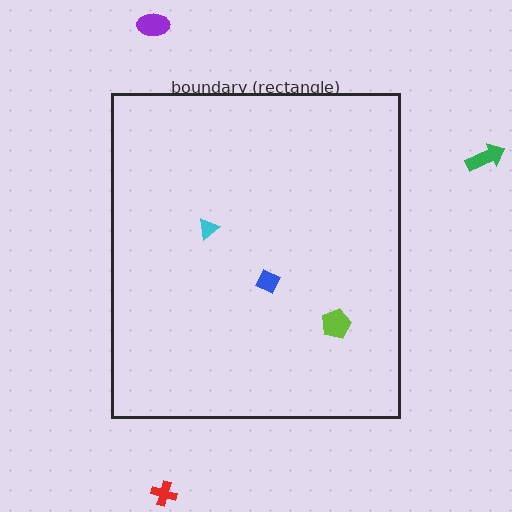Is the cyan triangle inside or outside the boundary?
Inside.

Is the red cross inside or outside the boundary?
Outside.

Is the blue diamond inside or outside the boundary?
Inside.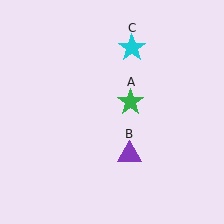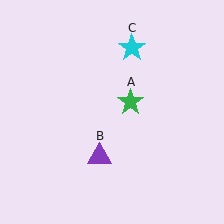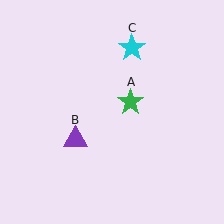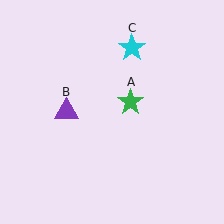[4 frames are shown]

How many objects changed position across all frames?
1 object changed position: purple triangle (object B).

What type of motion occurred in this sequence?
The purple triangle (object B) rotated clockwise around the center of the scene.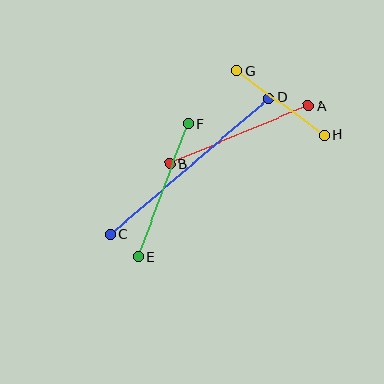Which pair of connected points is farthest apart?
Points C and D are farthest apart.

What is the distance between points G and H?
The distance is approximately 109 pixels.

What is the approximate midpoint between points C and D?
The midpoint is at approximately (190, 166) pixels.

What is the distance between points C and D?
The distance is approximately 210 pixels.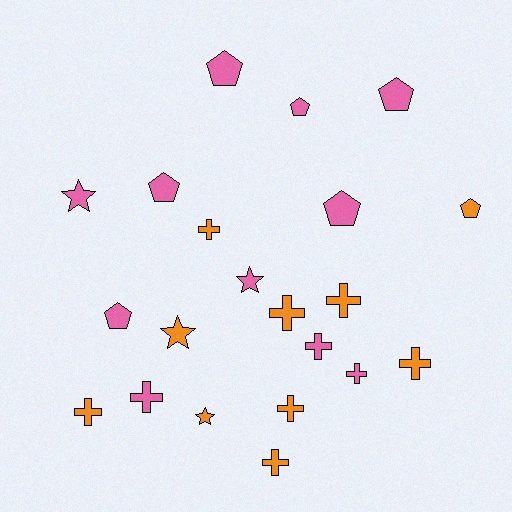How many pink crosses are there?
There are 3 pink crosses.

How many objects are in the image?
There are 21 objects.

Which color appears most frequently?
Pink, with 11 objects.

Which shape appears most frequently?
Cross, with 10 objects.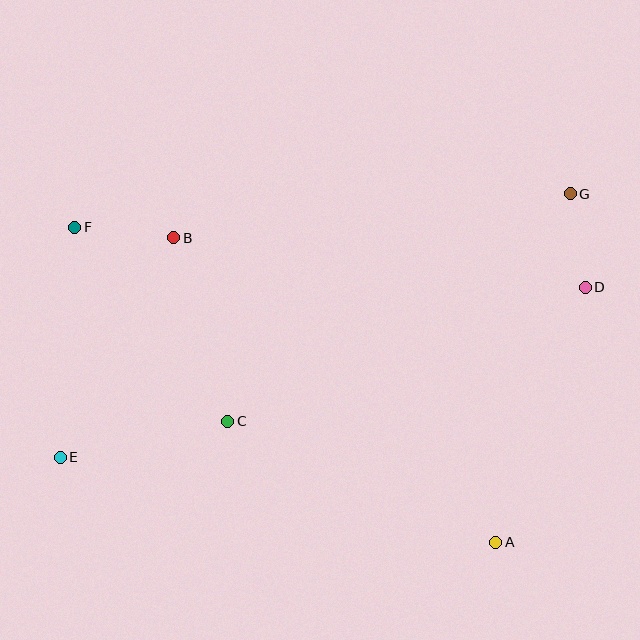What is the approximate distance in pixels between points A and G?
The distance between A and G is approximately 356 pixels.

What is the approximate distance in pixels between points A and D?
The distance between A and D is approximately 270 pixels.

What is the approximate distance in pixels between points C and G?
The distance between C and G is approximately 411 pixels.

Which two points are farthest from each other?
Points E and G are farthest from each other.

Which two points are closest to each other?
Points D and G are closest to each other.